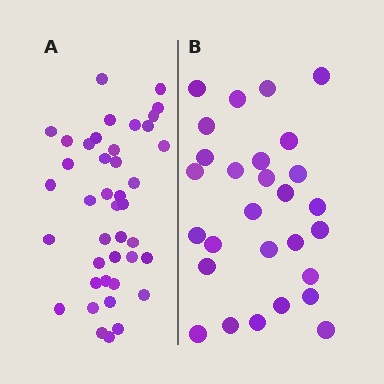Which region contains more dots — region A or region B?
Region A (the left region) has more dots.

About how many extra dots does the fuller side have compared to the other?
Region A has approximately 15 more dots than region B.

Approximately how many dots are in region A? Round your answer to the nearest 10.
About 40 dots. (The exact count is 41, which rounds to 40.)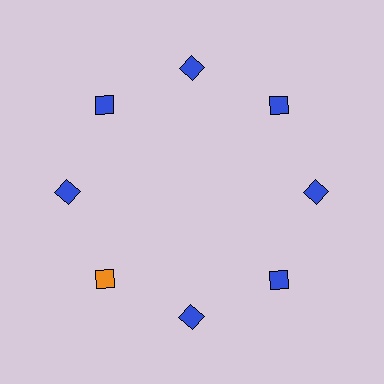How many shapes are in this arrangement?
There are 8 shapes arranged in a ring pattern.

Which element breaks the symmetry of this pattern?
The orange diamond at roughly the 8 o'clock position breaks the symmetry. All other shapes are blue diamonds.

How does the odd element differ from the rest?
It has a different color: orange instead of blue.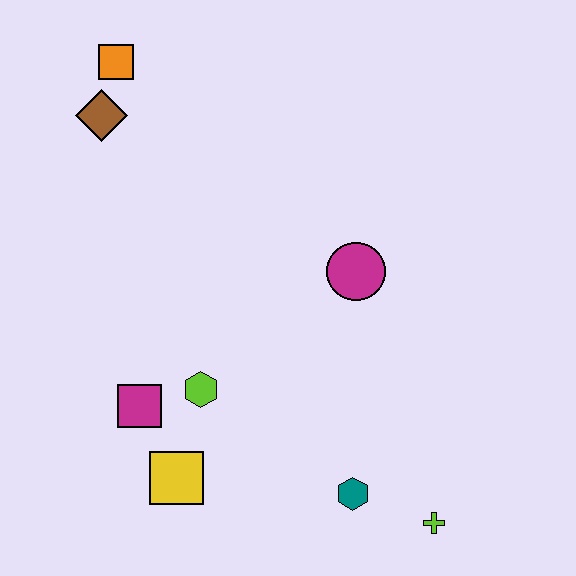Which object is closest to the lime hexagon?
The magenta square is closest to the lime hexagon.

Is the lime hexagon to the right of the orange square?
Yes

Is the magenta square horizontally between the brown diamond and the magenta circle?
Yes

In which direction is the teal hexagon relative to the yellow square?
The teal hexagon is to the right of the yellow square.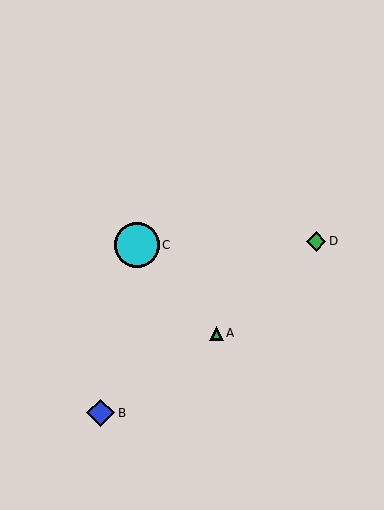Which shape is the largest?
The cyan circle (labeled C) is the largest.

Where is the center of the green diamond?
The center of the green diamond is at (316, 241).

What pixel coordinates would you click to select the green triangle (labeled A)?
Click at (216, 333) to select the green triangle A.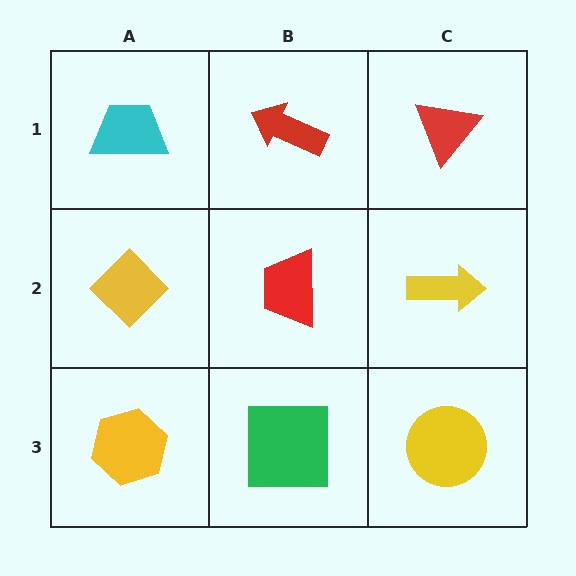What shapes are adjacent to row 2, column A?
A cyan trapezoid (row 1, column A), a yellow hexagon (row 3, column A), a red trapezoid (row 2, column B).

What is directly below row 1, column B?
A red trapezoid.